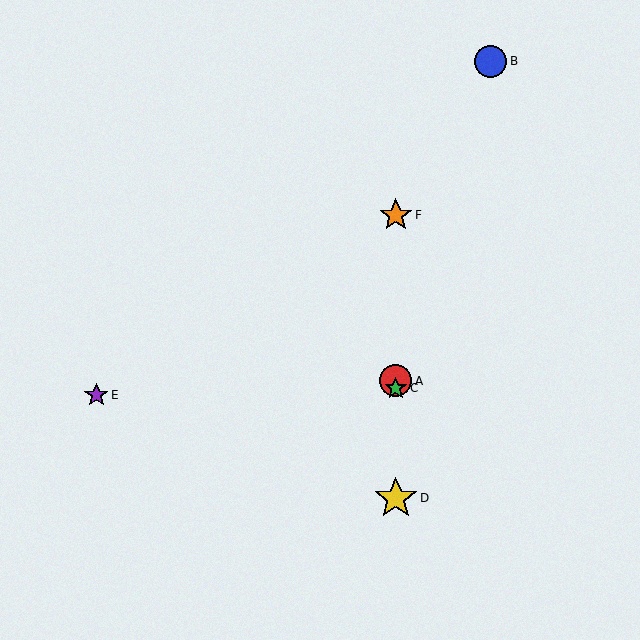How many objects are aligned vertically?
4 objects (A, C, D, F) are aligned vertically.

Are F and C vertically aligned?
Yes, both are at x≈396.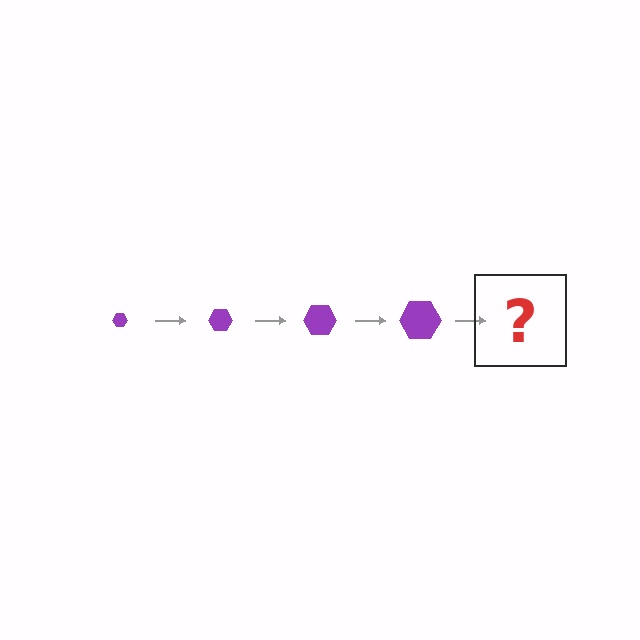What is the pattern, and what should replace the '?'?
The pattern is that the hexagon gets progressively larger each step. The '?' should be a purple hexagon, larger than the previous one.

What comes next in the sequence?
The next element should be a purple hexagon, larger than the previous one.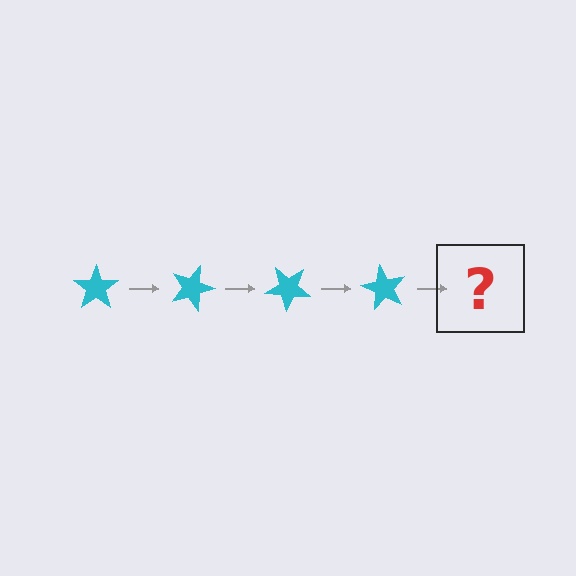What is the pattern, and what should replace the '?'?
The pattern is that the star rotates 20 degrees each step. The '?' should be a cyan star rotated 80 degrees.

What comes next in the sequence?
The next element should be a cyan star rotated 80 degrees.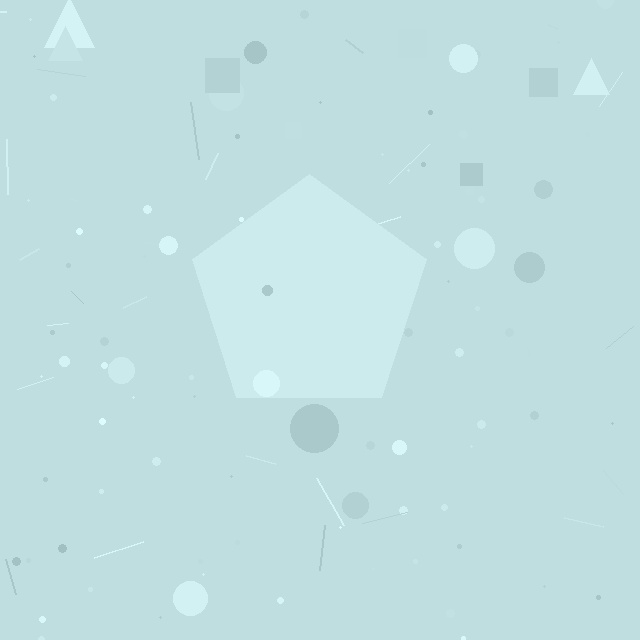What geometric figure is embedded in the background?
A pentagon is embedded in the background.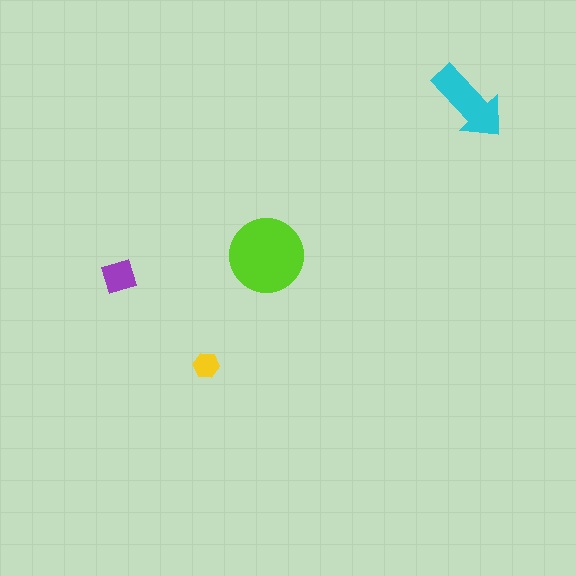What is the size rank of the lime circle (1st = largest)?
1st.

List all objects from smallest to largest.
The yellow hexagon, the purple square, the cyan arrow, the lime circle.